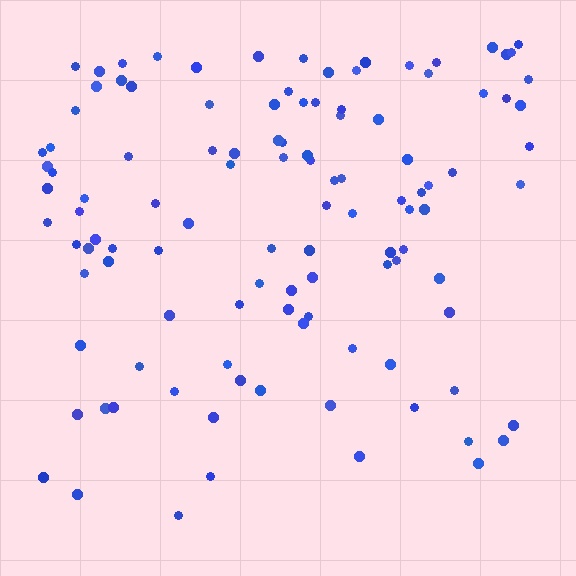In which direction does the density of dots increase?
From bottom to top, with the top side densest.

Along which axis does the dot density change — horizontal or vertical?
Vertical.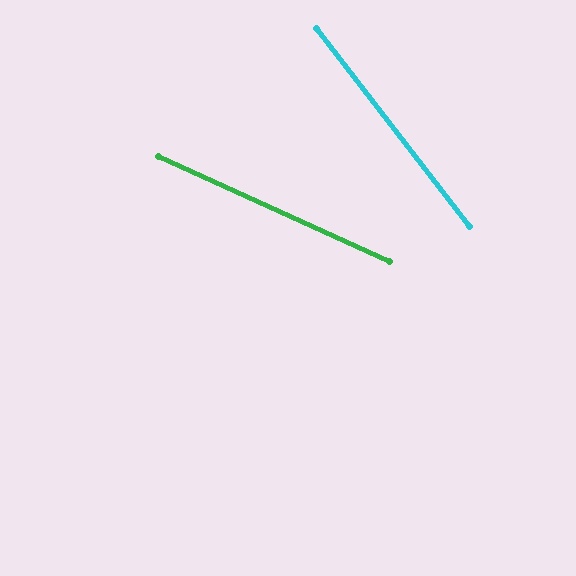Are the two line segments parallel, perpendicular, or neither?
Neither parallel nor perpendicular — they differ by about 28°.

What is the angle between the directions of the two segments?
Approximately 28 degrees.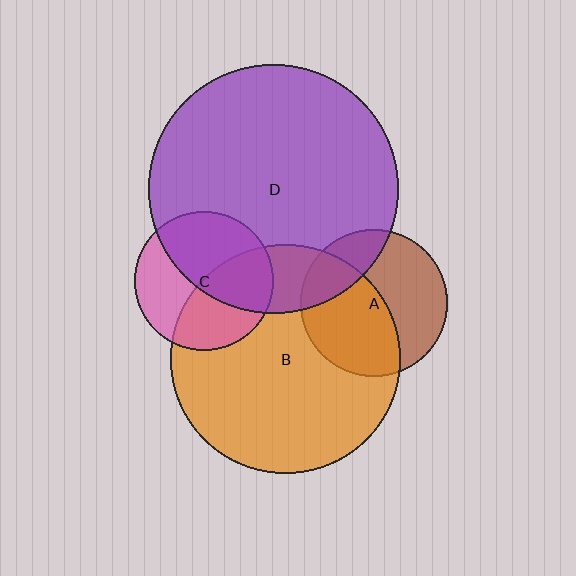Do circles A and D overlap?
Yes.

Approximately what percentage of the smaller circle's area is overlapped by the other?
Approximately 25%.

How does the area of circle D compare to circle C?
Approximately 3.2 times.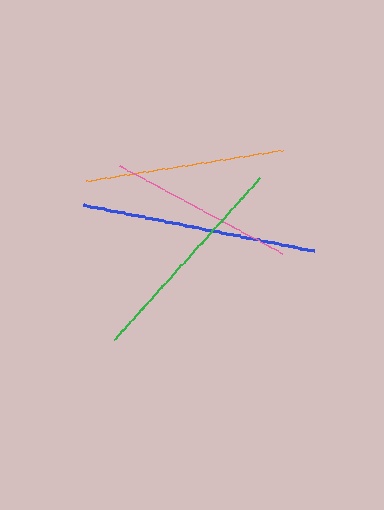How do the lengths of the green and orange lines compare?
The green and orange lines are approximately the same length.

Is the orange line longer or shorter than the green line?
The green line is longer than the orange line.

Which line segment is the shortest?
The pink line is the shortest at approximately 185 pixels.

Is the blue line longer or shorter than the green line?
The blue line is longer than the green line.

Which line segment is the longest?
The blue line is the longest at approximately 236 pixels.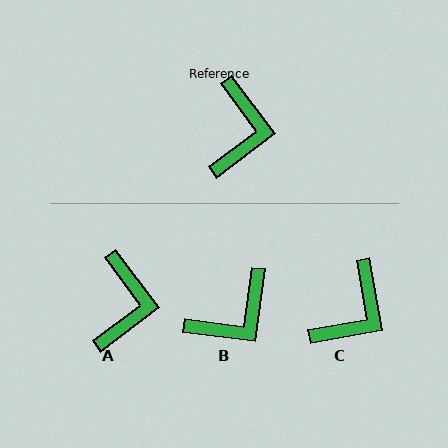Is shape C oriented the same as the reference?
No, it is off by about 27 degrees.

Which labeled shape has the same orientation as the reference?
A.